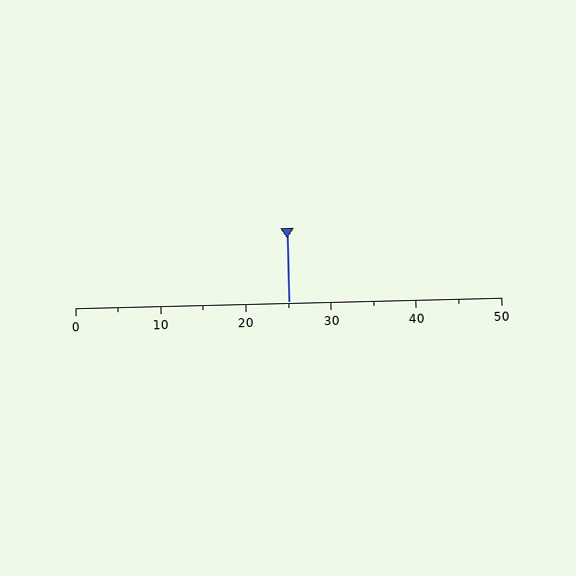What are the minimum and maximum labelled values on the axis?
The axis runs from 0 to 50.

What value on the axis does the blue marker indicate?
The marker indicates approximately 25.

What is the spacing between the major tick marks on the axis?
The major ticks are spaced 10 apart.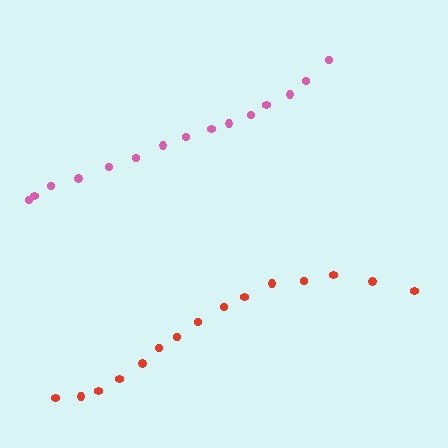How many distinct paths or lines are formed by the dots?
There are 2 distinct paths.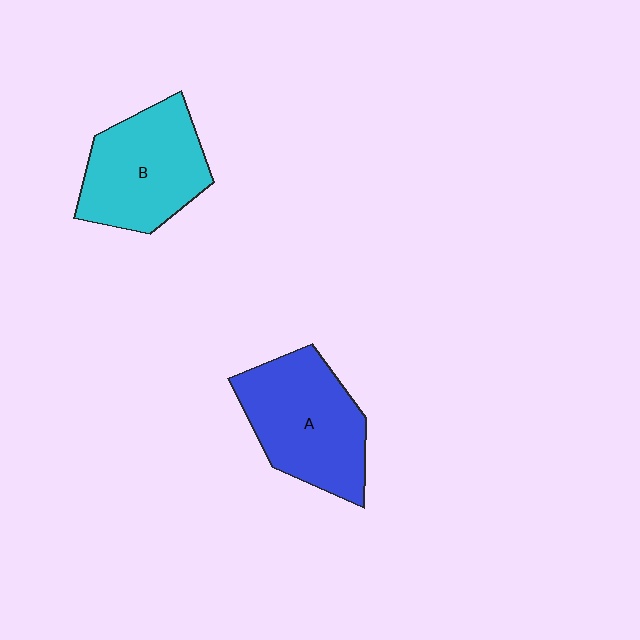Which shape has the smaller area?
Shape B (cyan).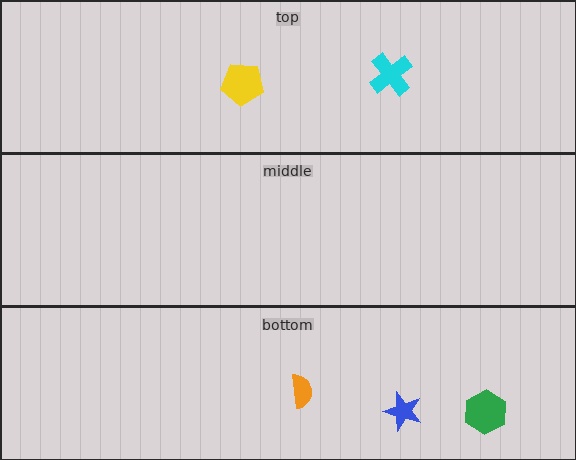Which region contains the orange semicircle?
The bottom region.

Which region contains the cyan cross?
The top region.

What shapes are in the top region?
The cyan cross, the yellow pentagon.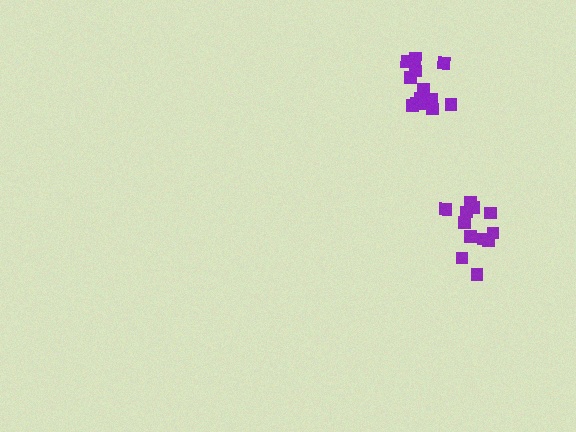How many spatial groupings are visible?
There are 2 spatial groupings.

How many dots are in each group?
Group 1: 12 dots, Group 2: 13 dots (25 total).